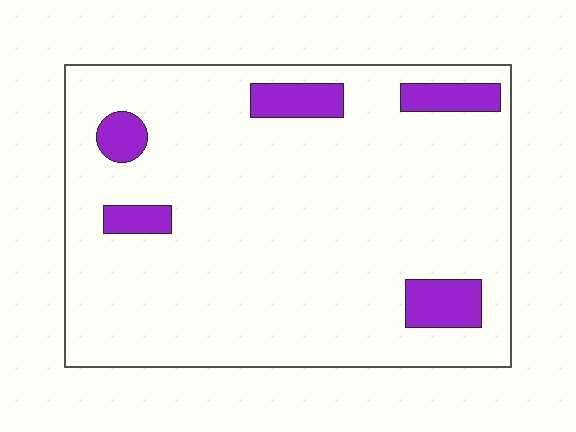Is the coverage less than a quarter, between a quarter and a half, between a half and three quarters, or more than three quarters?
Less than a quarter.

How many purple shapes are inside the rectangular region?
5.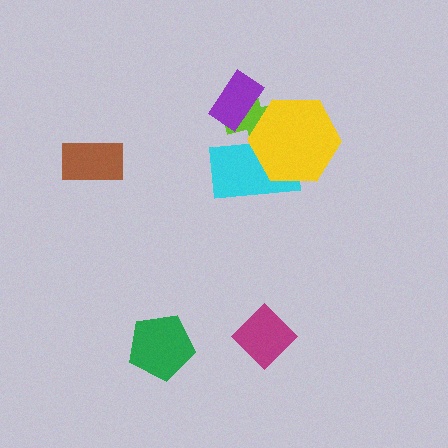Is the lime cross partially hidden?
Yes, it is partially covered by another shape.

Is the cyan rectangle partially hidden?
Yes, it is partially covered by another shape.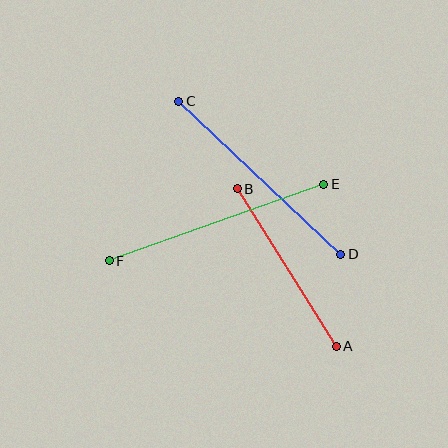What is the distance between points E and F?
The distance is approximately 228 pixels.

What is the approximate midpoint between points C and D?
The midpoint is at approximately (260, 178) pixels.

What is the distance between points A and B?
The distance is approximately 186 pixels.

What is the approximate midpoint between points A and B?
The midpoint is at approximately (287, 267) pixels.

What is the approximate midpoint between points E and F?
The midpoint is at approximately (217, 222) pixels.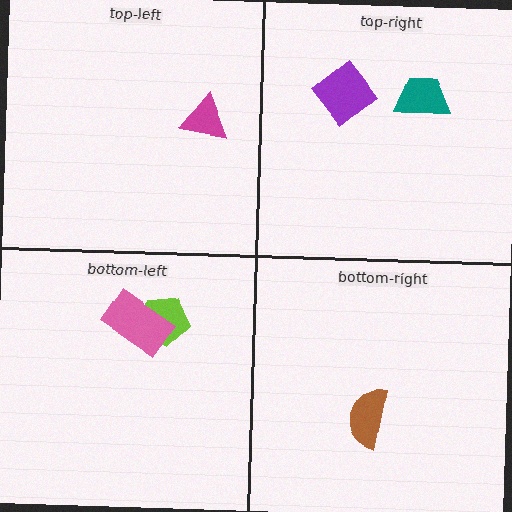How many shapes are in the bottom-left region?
2.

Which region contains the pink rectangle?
The bottom-left region.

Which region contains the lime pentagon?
The bottom-left region.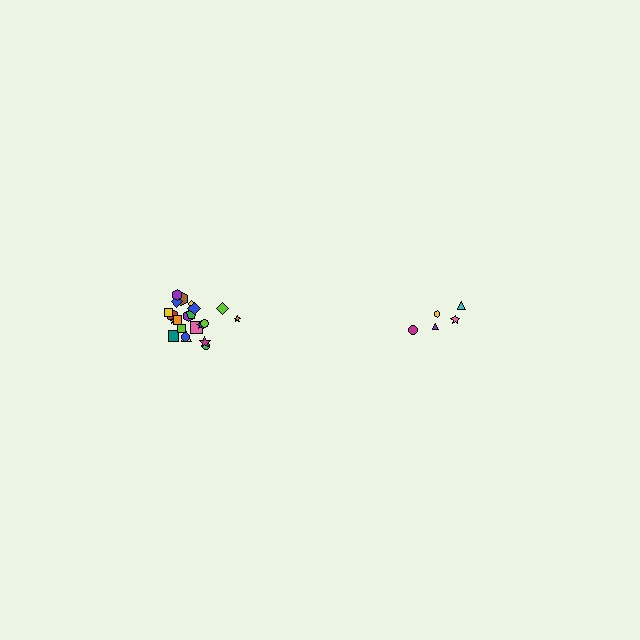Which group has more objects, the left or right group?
The left group.